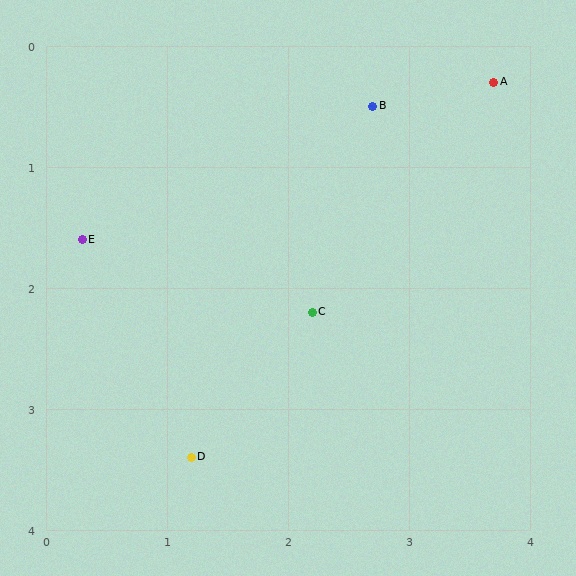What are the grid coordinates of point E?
Point E is at approximately (0.3, 1.6).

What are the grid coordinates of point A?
Point A is at approximately (3.7, 0.3).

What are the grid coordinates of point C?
Point C is at approximately (2.2, 2.2).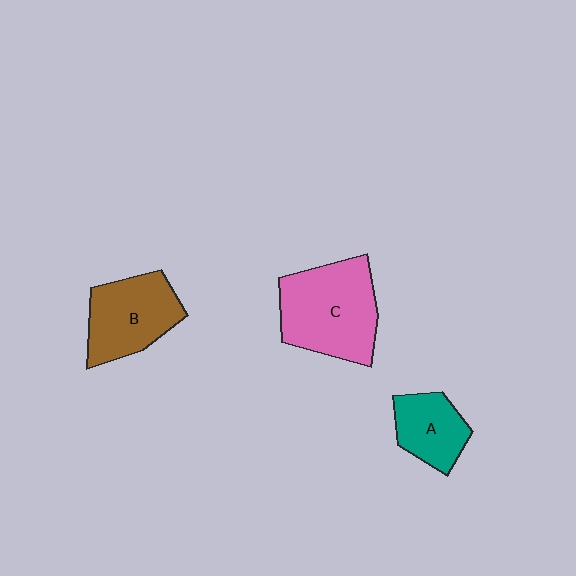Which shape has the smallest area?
Shape A (teal).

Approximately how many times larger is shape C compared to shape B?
Approximately 1.3 times.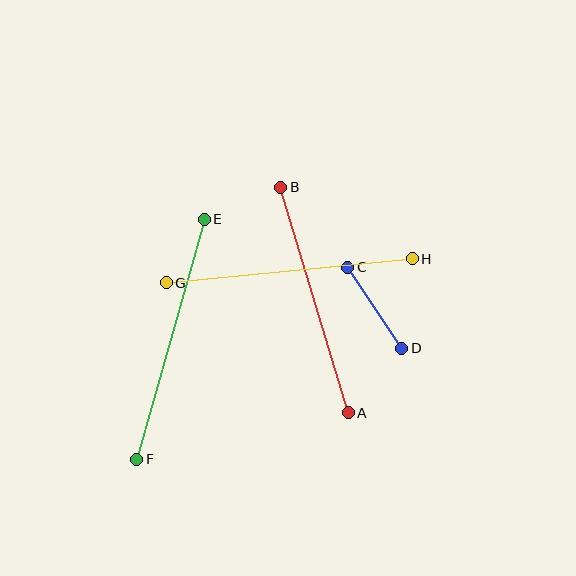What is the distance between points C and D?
The distance is approximately 97 pixels.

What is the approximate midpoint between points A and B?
The midpoint is at approximately (314, 300) pixels.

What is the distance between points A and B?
The distance is approximately 235 pixels.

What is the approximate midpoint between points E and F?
The midpoint is at approximately (170, 339) pixels.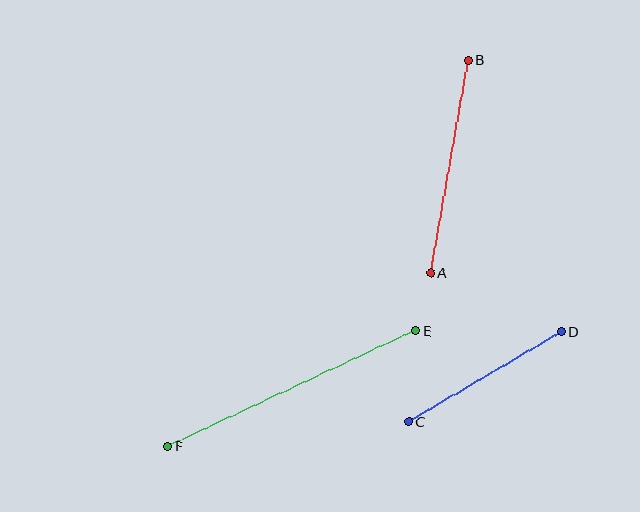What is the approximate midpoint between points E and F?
The midpoint is at approximately (292, 388) pixels.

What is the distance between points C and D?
The distance is approximately 177 pixels.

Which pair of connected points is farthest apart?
Points E and F are farthest apart.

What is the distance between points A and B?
The distance is approximately 216 pixels.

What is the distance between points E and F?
The distance is approximately 273 pixels.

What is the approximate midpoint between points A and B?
The midpoint is at approximately (449, 166) pixels.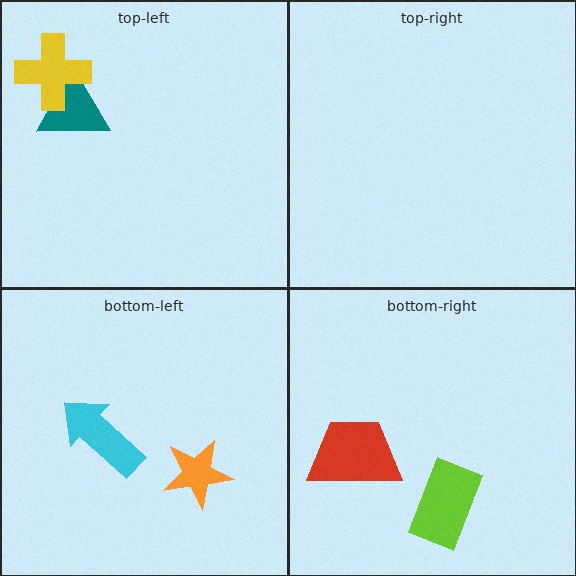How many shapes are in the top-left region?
2.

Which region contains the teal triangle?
The top-left region.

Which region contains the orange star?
The bottom-left region.